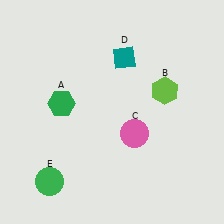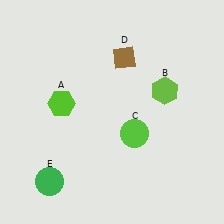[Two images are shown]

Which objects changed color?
A changed from green to lime. C changed from pink to lime. D changed from teal to brown.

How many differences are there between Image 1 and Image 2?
There are 3 differences between the two images.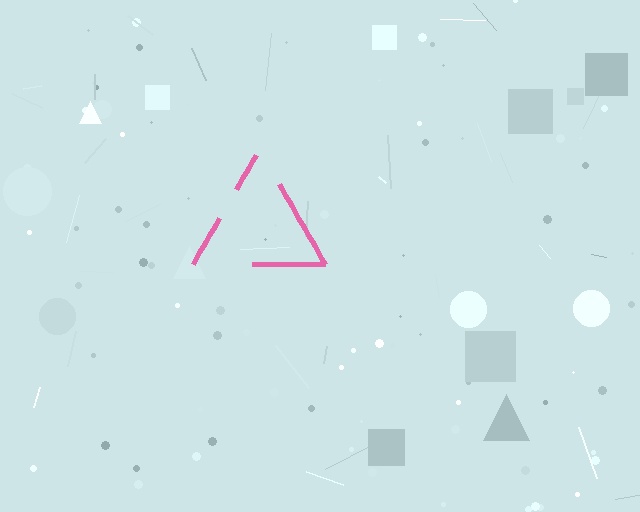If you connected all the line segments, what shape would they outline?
They would outline a triangle.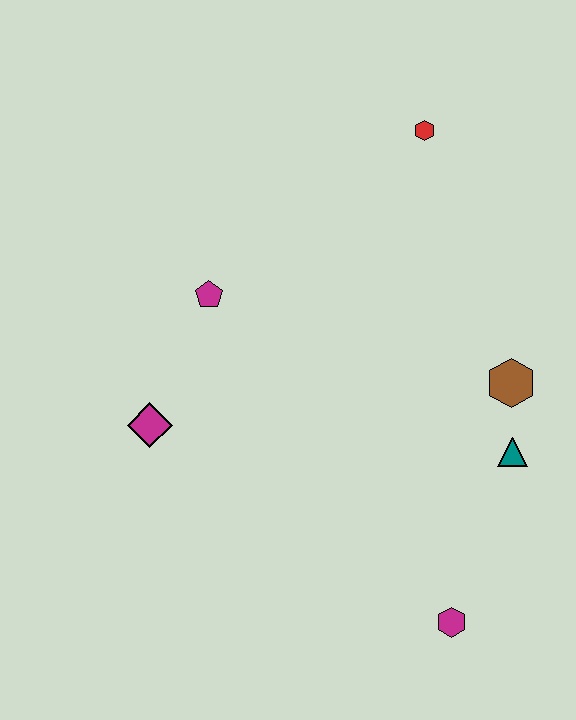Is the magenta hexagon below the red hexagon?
Yes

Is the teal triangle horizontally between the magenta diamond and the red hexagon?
No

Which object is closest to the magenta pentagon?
The magenta diamond is closest to the magenta pentagon.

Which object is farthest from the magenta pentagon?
The magenta hexagon is farthest from the magenta pentagon.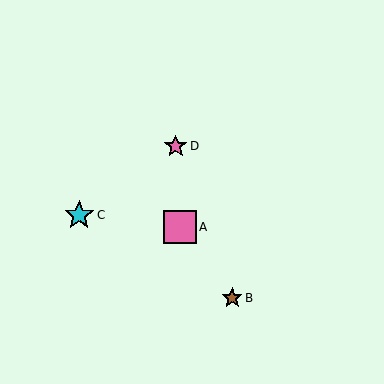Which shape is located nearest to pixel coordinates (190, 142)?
The pink star (labeled D) at (176, 146) is nearest to that location.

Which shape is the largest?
The pink square (labeled A) is the largest.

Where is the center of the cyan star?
The center of the cyan star is at (79, 215).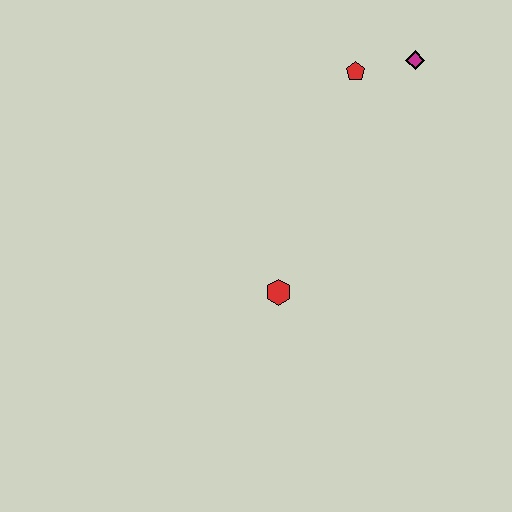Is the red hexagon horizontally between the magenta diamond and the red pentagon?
No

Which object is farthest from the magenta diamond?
The red hexagon is farthest from the magenta diamond.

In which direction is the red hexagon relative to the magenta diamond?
The red hexagon is below the magenta diamond.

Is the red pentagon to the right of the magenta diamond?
No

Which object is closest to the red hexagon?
The red pentagon is closest to the red hexagon.